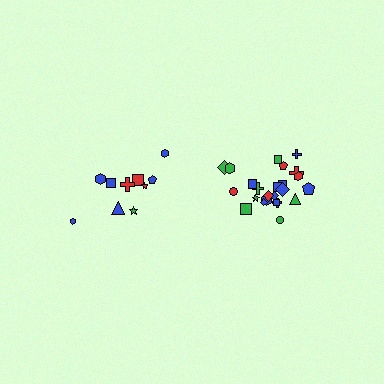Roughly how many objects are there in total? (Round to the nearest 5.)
Roughly 35 objects in total.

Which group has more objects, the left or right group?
The right group.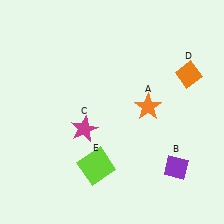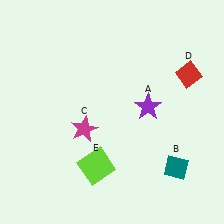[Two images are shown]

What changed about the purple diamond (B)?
In Image 1, B is purple. In Image 2, it changed to teal.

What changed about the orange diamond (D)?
In Image 1, D is orange. In Image 2, it changed to red.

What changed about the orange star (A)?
In Image 1, A is orange. In Image 2, it changed to purple.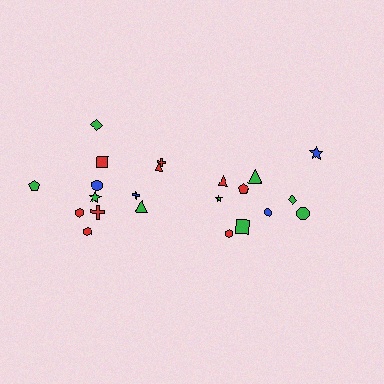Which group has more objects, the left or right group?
The left group.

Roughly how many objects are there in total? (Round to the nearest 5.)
Roughly 20 objects in total.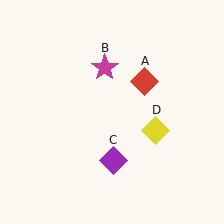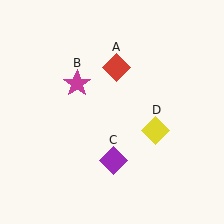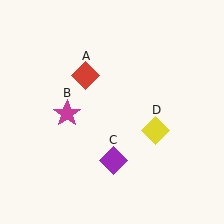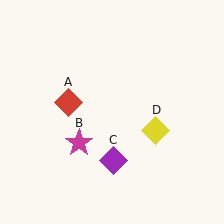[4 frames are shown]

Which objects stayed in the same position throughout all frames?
Purple diamond (object C) and yellow diamond (object D) remained stationary.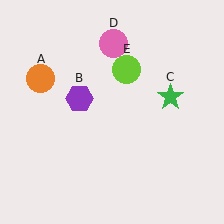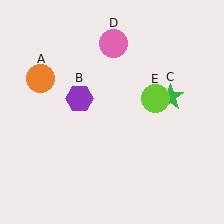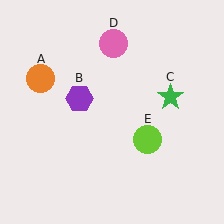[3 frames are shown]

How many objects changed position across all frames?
1 object changed position: lime circle (object E).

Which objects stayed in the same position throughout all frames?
Orange circle (object A) and purple hexagon (object B) and green star (object C) and pink circle (object D) remained stationary.